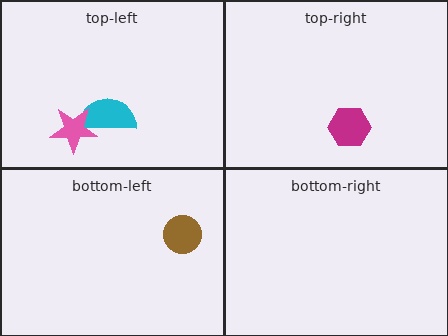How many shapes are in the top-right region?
1.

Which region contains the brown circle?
The bottom-left region.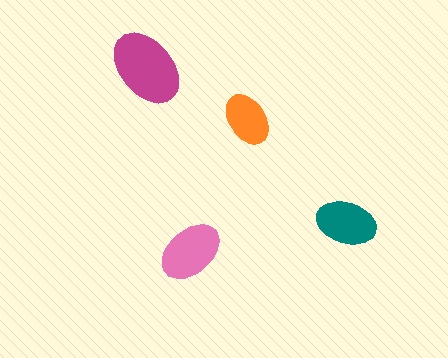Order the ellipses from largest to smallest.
the magenta one, the pink one, the teal one, the orange one.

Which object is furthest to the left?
The magenta ellipse is leftmost.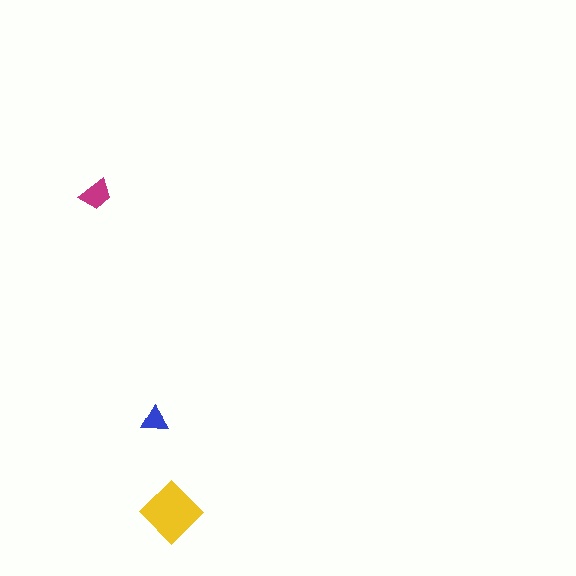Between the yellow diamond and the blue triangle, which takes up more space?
The yellow diamond.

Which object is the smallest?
The blue triangle.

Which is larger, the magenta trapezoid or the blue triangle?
The magenta trapezoid.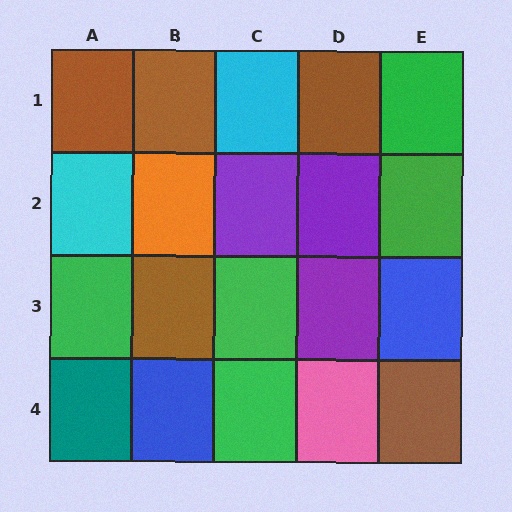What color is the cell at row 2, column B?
Orange.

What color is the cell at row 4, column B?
Blue.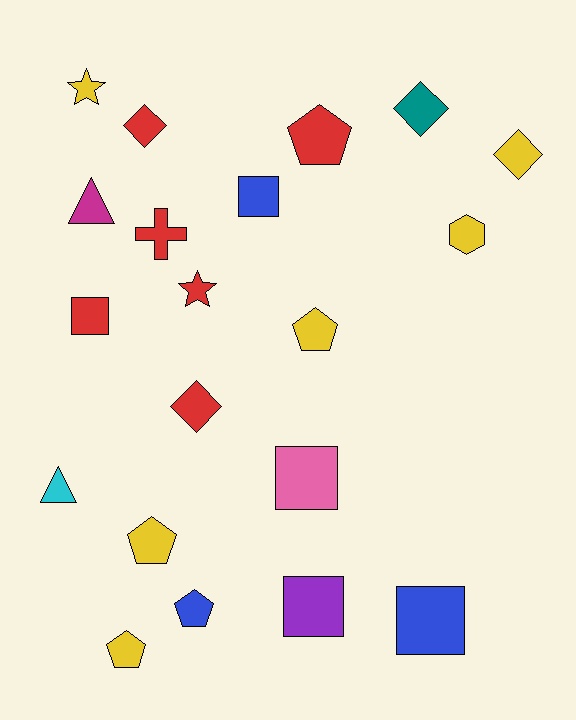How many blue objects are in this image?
There are 3 blue objects.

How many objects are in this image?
There are 20 objects.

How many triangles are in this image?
There are 2 triangles.